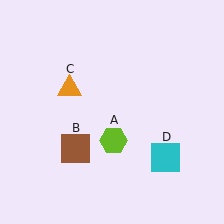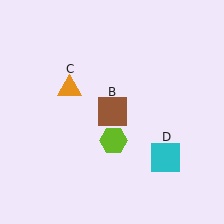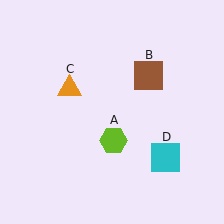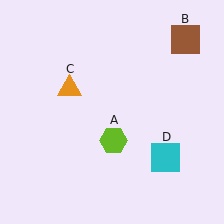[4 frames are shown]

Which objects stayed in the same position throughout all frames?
Lime hexagon (object A) and orange triangle (object C) and cyan square (object D) remained stationary.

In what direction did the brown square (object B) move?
The brown square (object B) moved up and to the right.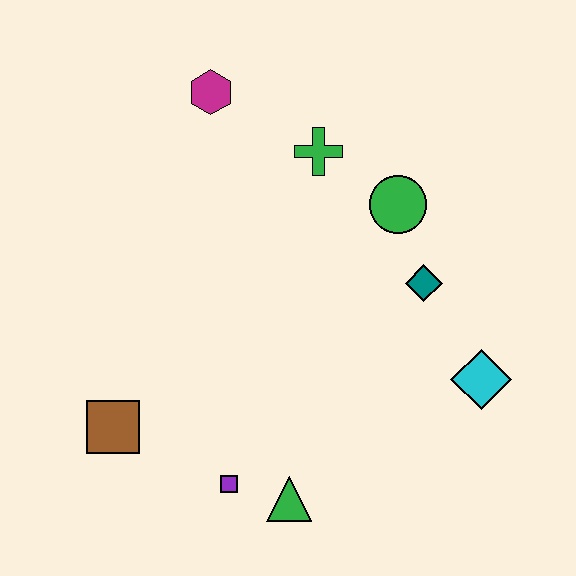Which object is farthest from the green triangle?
The magenta hexagon is farthest from the green triangle.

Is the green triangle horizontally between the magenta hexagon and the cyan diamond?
Yes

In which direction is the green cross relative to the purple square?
The green cross is above the purple square.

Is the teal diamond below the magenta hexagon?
Yes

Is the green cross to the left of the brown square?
No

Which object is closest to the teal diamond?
The green circle is closest to the teal diamond.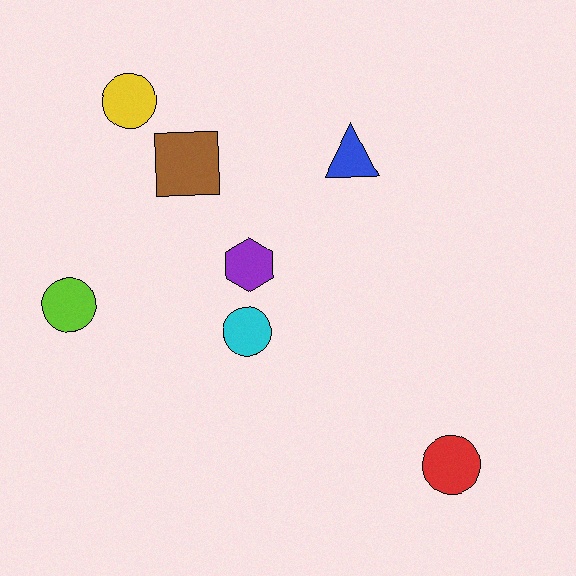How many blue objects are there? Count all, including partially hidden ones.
There is 1 blue object.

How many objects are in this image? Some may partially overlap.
There are 7 objects.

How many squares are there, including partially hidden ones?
There is 1 square.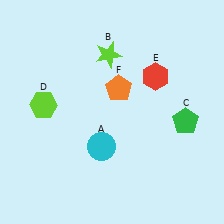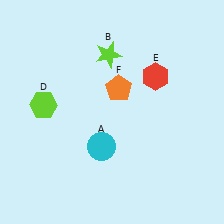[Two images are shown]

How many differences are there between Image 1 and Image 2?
There is 1 difference between the two images.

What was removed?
The green pentagon (C) was removed in Image 2.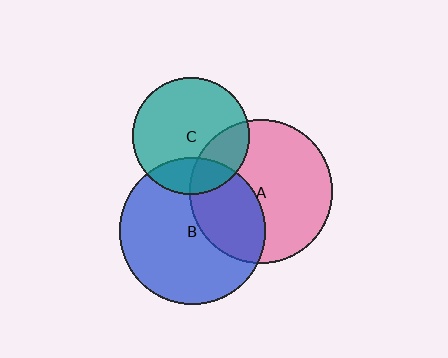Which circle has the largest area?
Circle B (blue).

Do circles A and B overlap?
Yes.